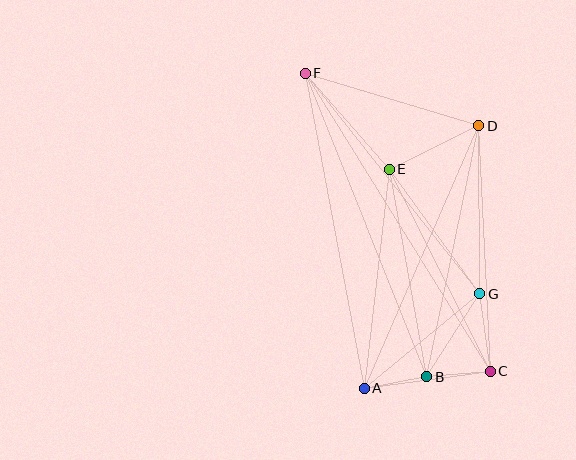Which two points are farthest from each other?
Points C and F are farthest from each other.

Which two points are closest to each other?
Points A and B are closest to each other.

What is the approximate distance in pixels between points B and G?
The distance between B and G is approximately 99 pixels.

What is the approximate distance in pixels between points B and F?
The distance between B and F is approximately 327 pixels.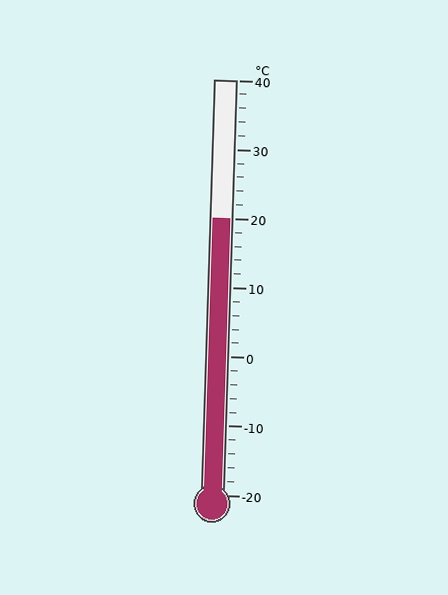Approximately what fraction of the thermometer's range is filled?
The thermometer is filled to approximately 65% of its range.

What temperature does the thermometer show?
The thermometer shows approximately 20°C.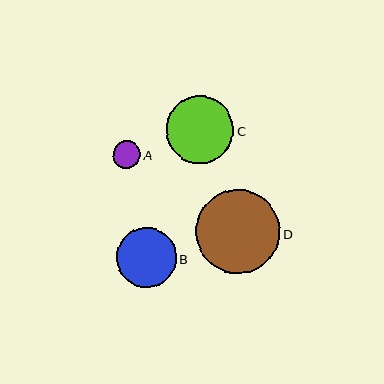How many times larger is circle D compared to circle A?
Circle D is approximately 3.1 times the size of circle A.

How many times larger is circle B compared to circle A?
Circle B is approximately 2.2 times the size of circle A.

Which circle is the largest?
Circle D is the largest with a size of approximately 84 pixels.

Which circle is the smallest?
Circle A is the smallest with a size of approximately 27 pixels.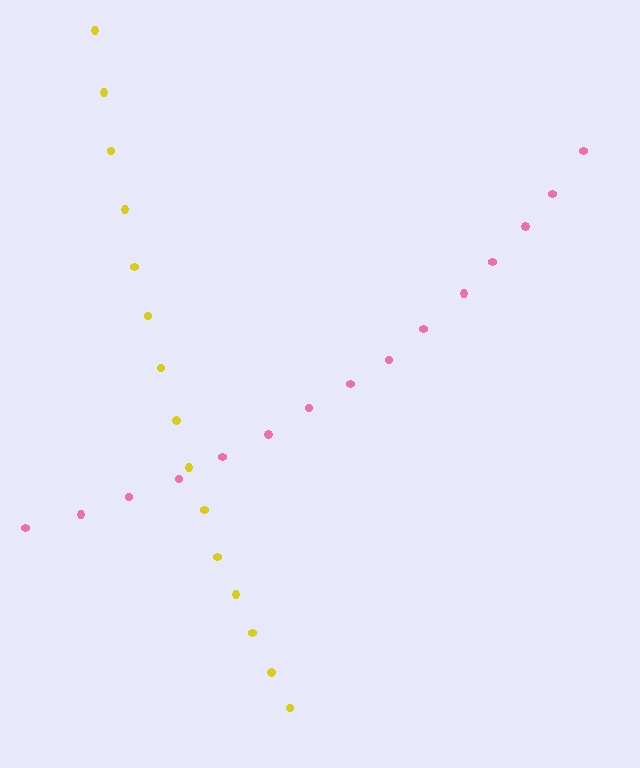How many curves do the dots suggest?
There are 2 distinct paths.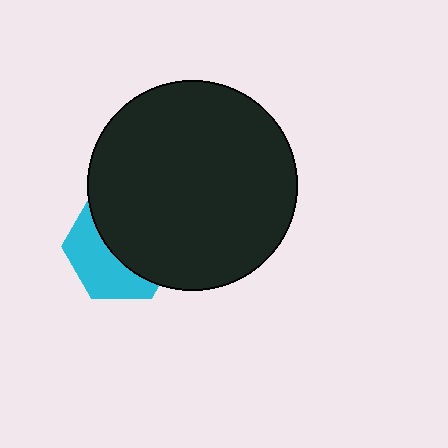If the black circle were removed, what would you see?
You would see the complete cyan hexagon.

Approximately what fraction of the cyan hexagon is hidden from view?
Roughly 58% of the cyan hexagon is hidden behind the black circle.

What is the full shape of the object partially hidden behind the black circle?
The partially hidden object is a cyan hexagon.